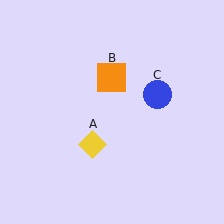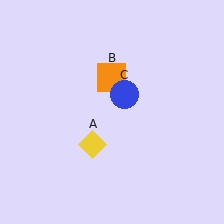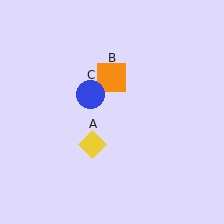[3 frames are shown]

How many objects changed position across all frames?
1 object changed position: blue circle (object C).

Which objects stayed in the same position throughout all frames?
Yellow diamond (object A) and orange square (object B) remained stationary.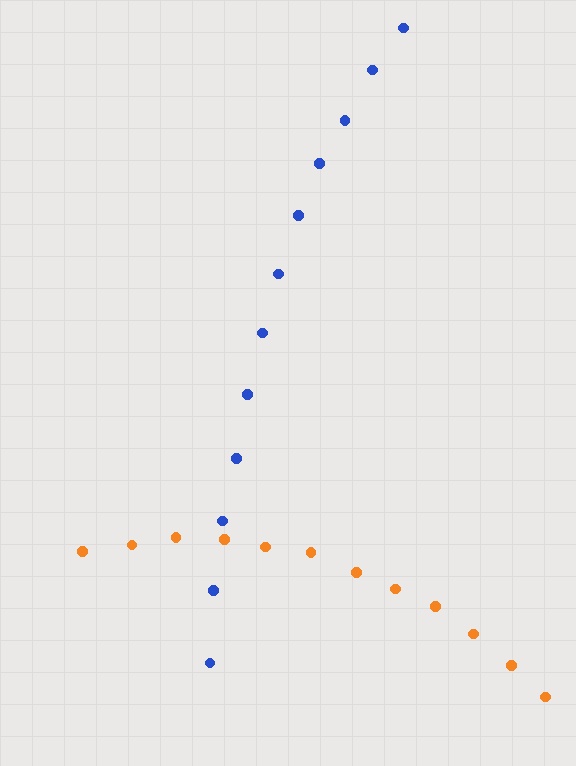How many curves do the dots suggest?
There are 2 distinct paths.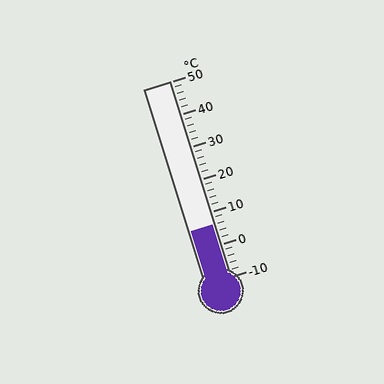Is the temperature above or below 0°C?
The temperature is above 0°C.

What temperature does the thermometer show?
The thermometer shows approximately 6°C.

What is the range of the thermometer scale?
The thermometer scale ranges from -10°C to 50°C.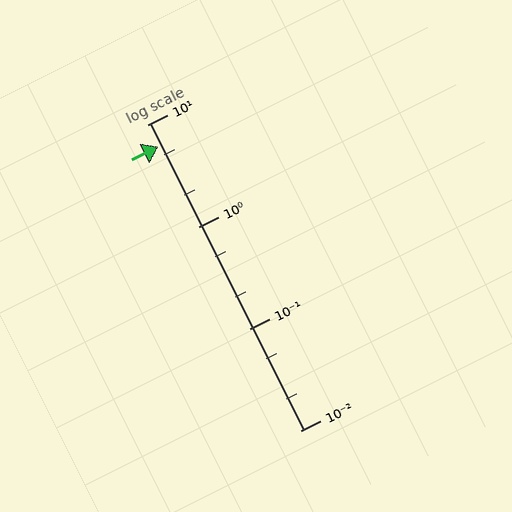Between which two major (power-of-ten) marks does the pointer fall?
The pointer is between 1 and 10.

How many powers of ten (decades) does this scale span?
The scale spans 3 decades, from 0.01 to 10.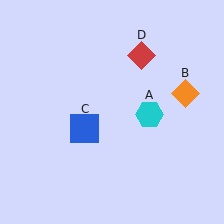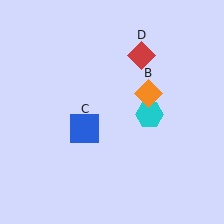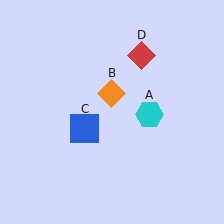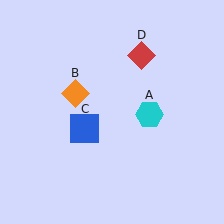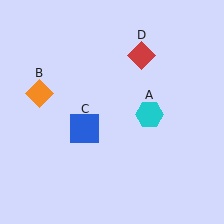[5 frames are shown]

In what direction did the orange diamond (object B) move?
The orange diamond (object B) moved left.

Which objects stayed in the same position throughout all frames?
Cyan hexagon (object A) and blue square (object C) and red diamond (object D) remained stationary.